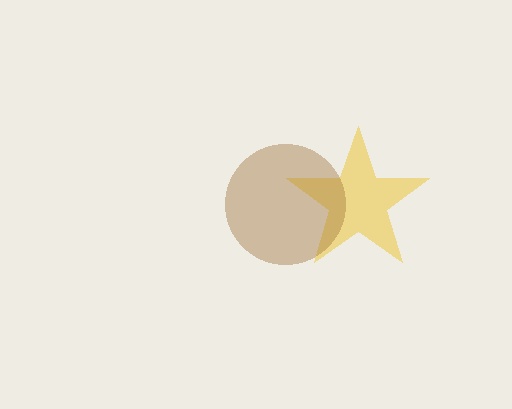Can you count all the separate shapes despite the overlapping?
Yes, there are 2 separate shapes.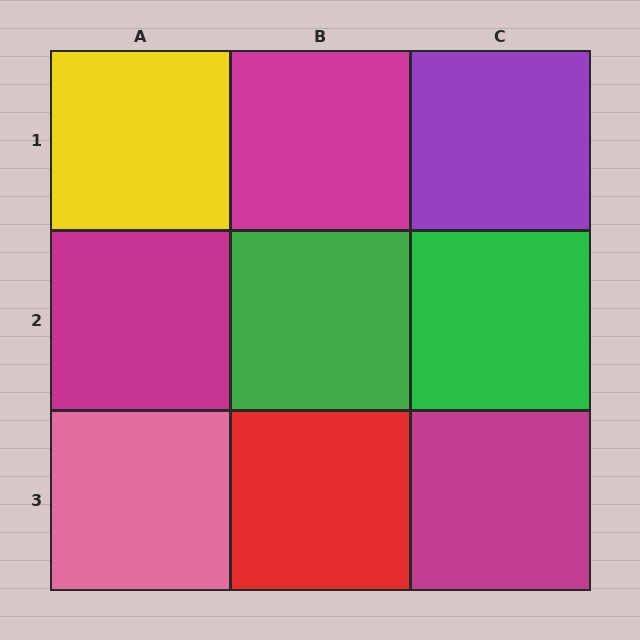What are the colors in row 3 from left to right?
Pink, red, magenta.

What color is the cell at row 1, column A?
Yellow.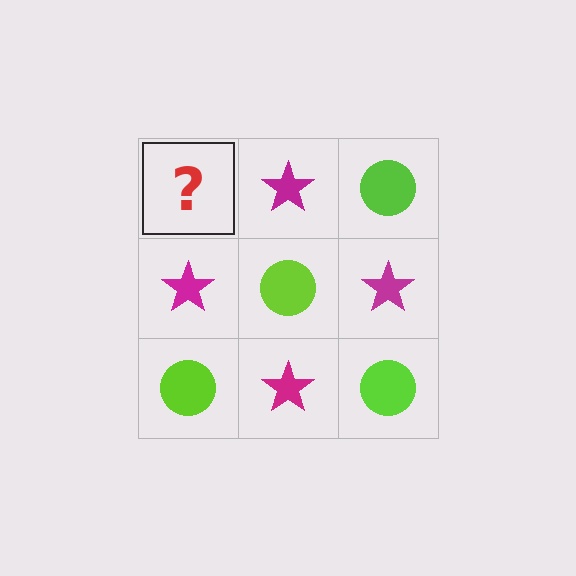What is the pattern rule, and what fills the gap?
The rule is that it alternates lime circle and magenta star in a checkerboard pattern. The gap should be filled with a lime circle.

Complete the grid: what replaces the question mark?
The question mark should be replaced with a lime circle.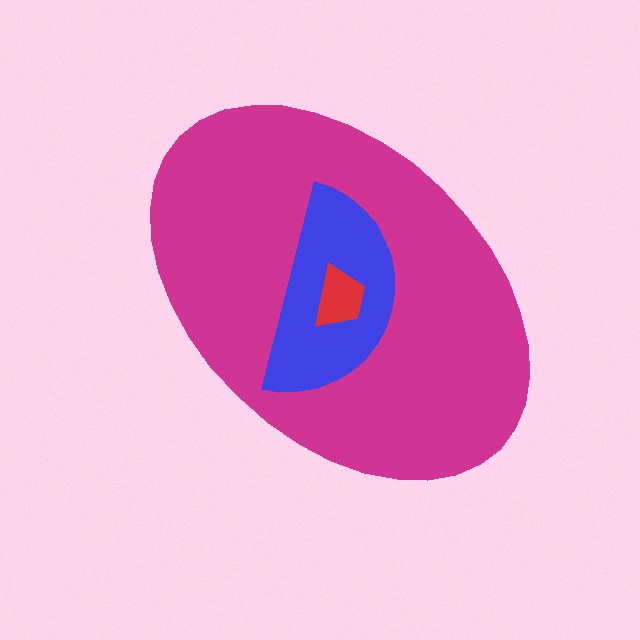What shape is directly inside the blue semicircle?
The red trapezoid.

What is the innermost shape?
The red trapezoid.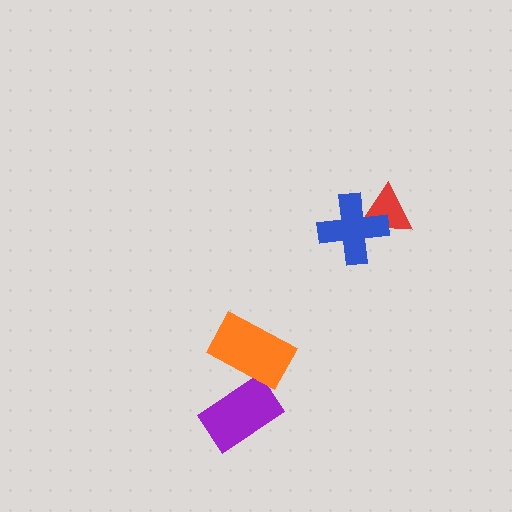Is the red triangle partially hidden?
Yes, it is partially covered by another shape.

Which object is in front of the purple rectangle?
The orange rectangle is in front of the purple rectangle.